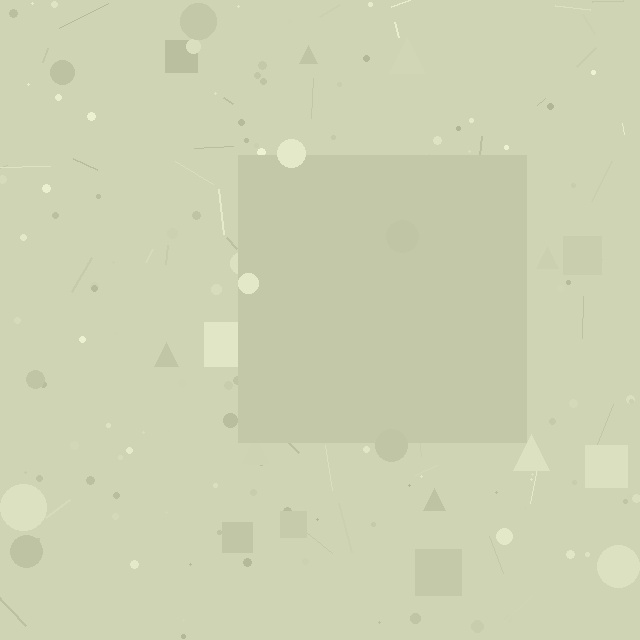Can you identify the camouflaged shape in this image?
The camouflaged shape is a square.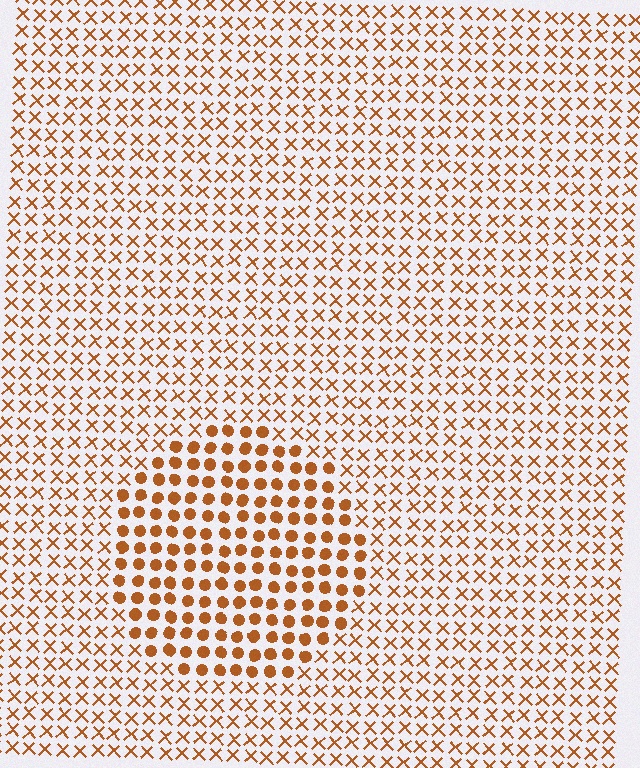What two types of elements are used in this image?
The image uses circles inside the circle region and X marks outside it.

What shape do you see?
I see a circle.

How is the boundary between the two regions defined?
The boundary is defined by a change in element shape: circles inside vs. X marks outside. All elements share the same color and spacing.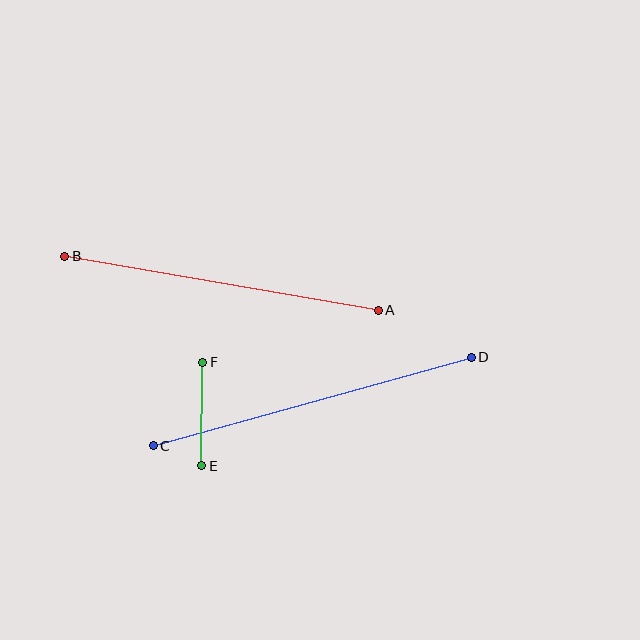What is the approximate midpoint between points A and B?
The midpoint is at approximately (222, 283) pixels.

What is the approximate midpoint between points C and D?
The midpoint is at approximately (312, 402) pixels.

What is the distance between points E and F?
The distance is approximately 103 pixels.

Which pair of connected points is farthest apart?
Points C and D are farthest apart.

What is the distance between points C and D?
The distance is approximately 330 pixels.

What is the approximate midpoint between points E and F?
The midpoint is at approximately (202, 414) pixels.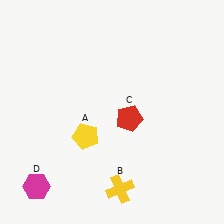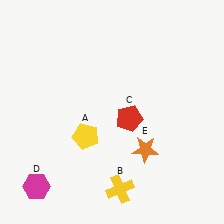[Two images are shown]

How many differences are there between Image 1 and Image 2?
There is 1 difference between the two images.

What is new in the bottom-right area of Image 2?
An orange star (E) was added in the bottom-right area of Image 2.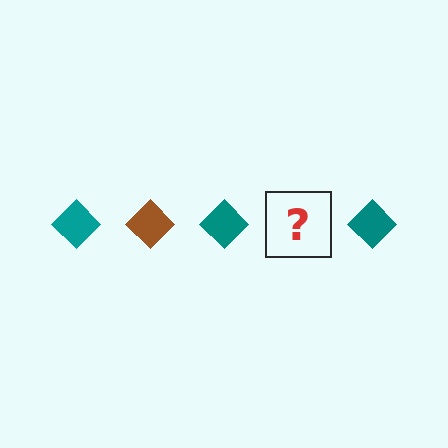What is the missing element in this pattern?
The missing element is a brown diamond.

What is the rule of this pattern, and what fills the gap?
The rule is that the pattern cycles through teal, brown diamonds. The gap should be filled with a brown diamond.